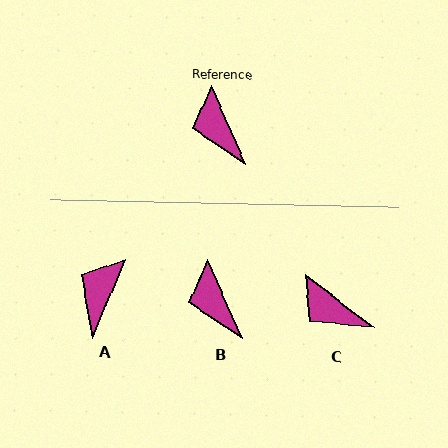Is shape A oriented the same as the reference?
No, it is off by about 46 degrees.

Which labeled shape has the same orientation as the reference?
B.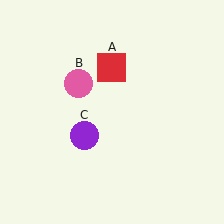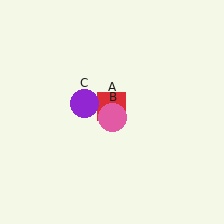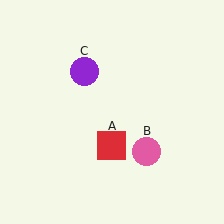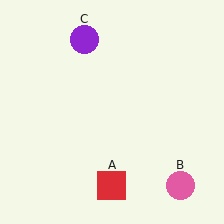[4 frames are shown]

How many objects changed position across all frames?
3 objects changed position: red square (object A), pink circle (object B), purple circle (object C).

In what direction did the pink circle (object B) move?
The pink circle (object B) moved down and to the right.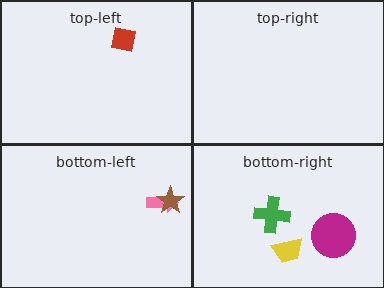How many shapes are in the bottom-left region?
2.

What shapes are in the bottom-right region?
The green cross, the yellow trapezoid, the magenta circle.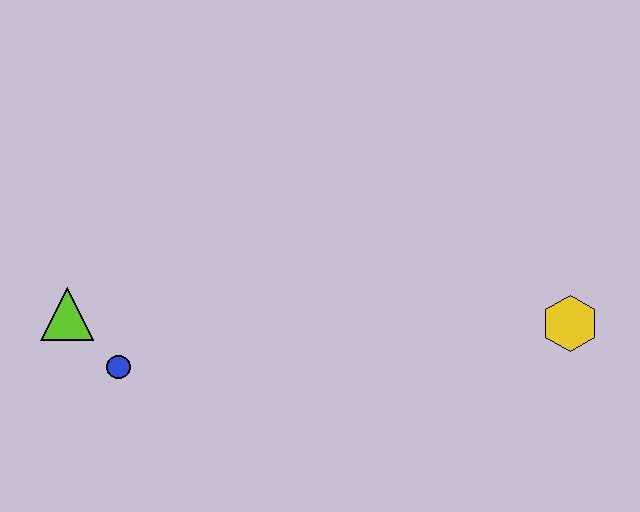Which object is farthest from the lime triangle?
The yellow hexagon is farthest from the lime triangle.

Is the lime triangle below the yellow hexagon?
No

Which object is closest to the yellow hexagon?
The blue circle is closest to the yellow hexagon.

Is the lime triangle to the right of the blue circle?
No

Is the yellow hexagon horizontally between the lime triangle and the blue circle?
No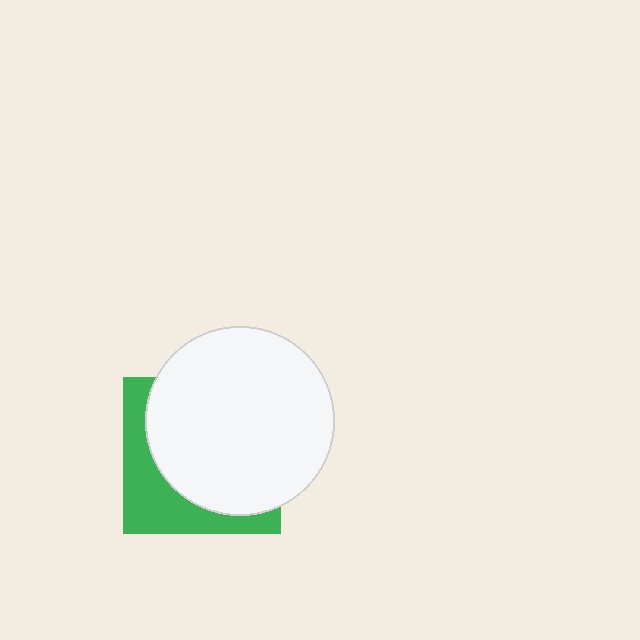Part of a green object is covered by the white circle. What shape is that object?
It is a square.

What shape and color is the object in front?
The object in front is a white circle.